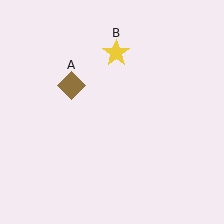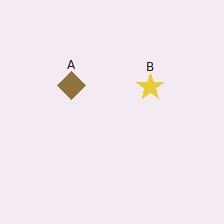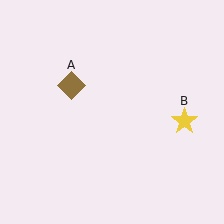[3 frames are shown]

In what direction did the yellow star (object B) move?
The yellow star (object B) moved down and to the right.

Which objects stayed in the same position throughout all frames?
Brown diamond (object A) remained stationary.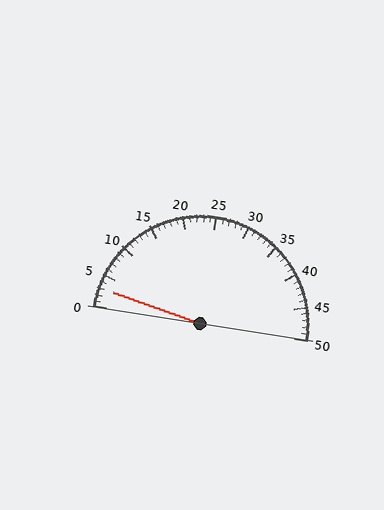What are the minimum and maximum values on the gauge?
The gauge ranges from 0 to 50.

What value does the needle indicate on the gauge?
The needle indicates approximately 3.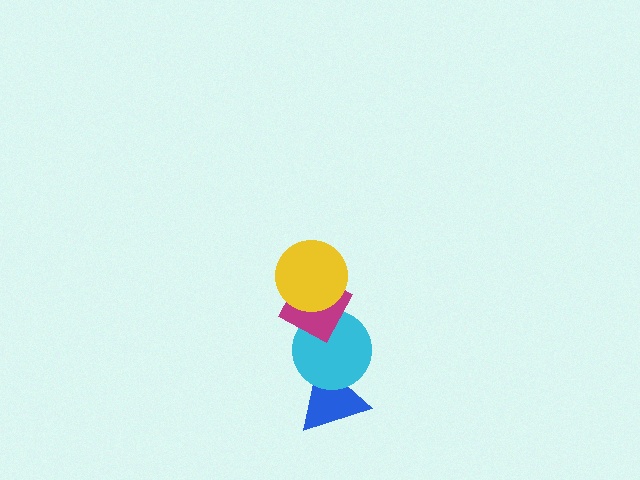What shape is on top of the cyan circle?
The magenta diamond is on top of the cyan circle.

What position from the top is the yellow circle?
The yellow circle is 1st from the top.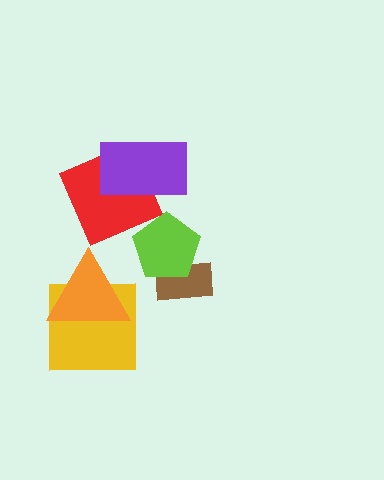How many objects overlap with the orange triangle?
1 object overlaps with the orange triangle.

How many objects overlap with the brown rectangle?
1 object overlaps with the brown rectangle.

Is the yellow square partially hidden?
Yes, it is partially covered by another shape.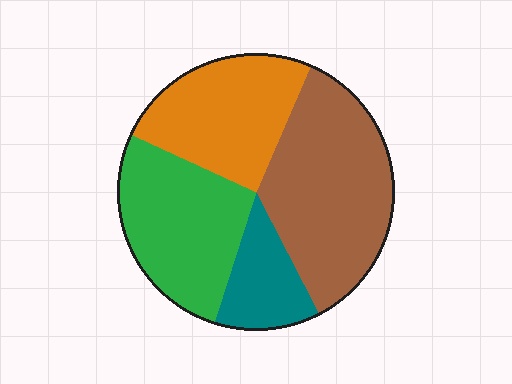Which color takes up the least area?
Teal, at roughly 10%.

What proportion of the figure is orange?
Orange takes up about one quarter (1/4) of the figure.